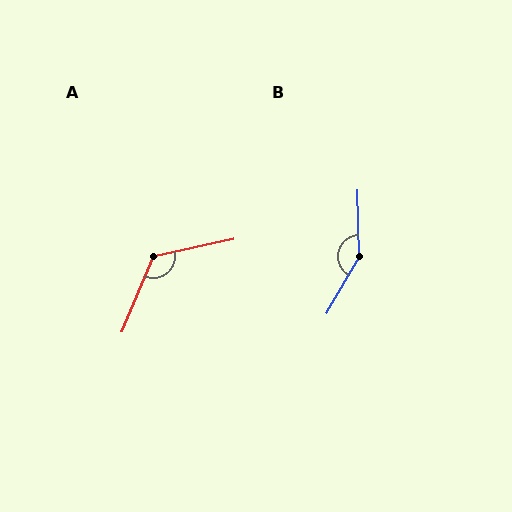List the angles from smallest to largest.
A (125°), B (149°).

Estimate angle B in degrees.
Approximately 149 degrees.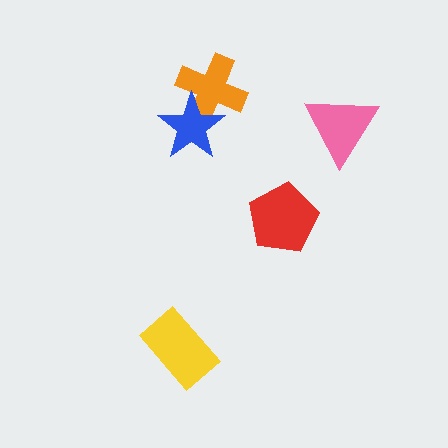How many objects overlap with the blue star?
1 object overlaps with the blue star.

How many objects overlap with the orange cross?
1 object overlaps with the orange cross.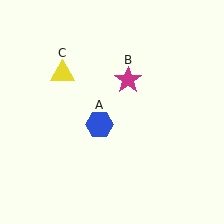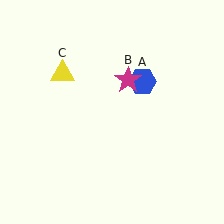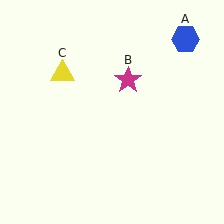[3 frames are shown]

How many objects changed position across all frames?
1 object changed position: blue hexagon (object A).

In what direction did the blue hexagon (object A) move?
The blue hexagon (object A) moved up and to the right.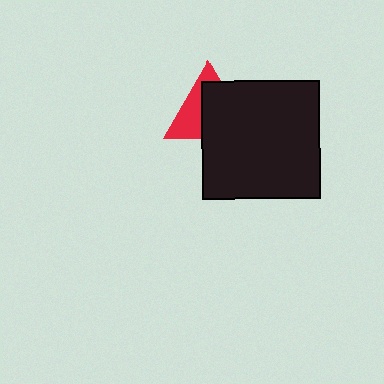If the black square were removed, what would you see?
You would see the complete red triangle.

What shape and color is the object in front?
The object in front is a black square.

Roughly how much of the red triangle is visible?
A small part of it is visible (roughly 41%).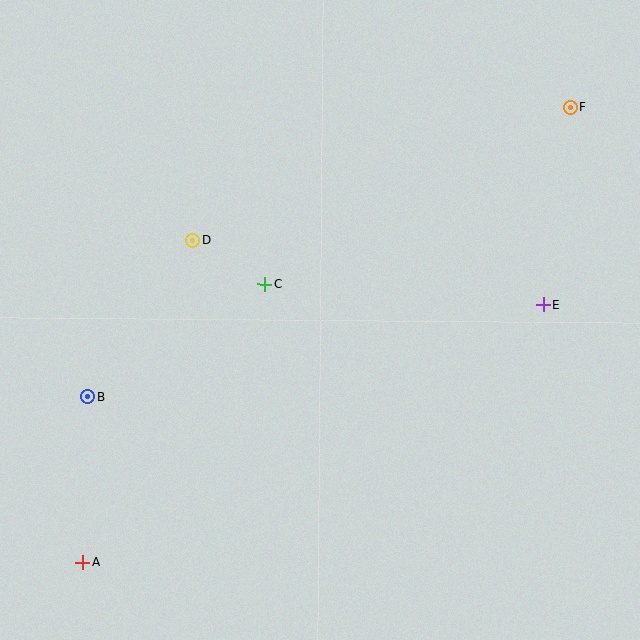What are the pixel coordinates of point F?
Point F is at (570, 107).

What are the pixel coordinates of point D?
Point D is at (192, 240).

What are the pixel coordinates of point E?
Point E is at (543, 305).